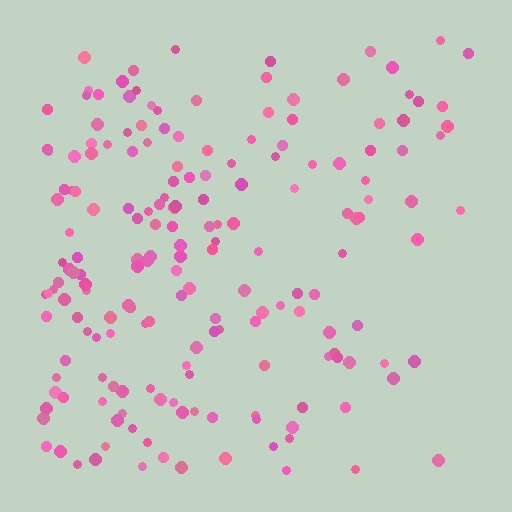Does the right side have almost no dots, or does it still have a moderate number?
Still a moderate number, just noticeably fewer than the left.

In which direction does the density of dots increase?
From right to left, with the left side densest.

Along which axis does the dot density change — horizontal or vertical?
Horizontal.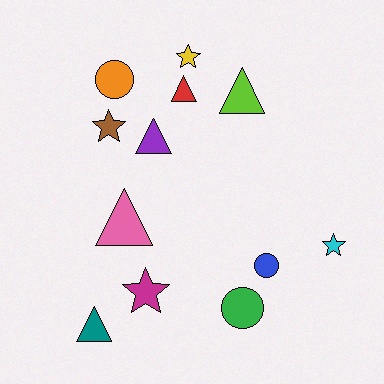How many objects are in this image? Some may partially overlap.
There are 12 objects.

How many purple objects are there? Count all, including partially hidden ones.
There is 1 purple object.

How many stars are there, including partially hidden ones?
There are 4 stars.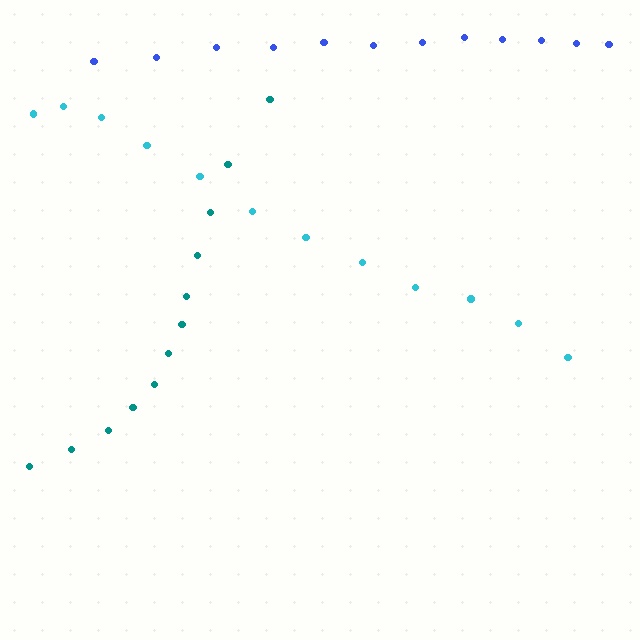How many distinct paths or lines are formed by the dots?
There are 3 distinct paths.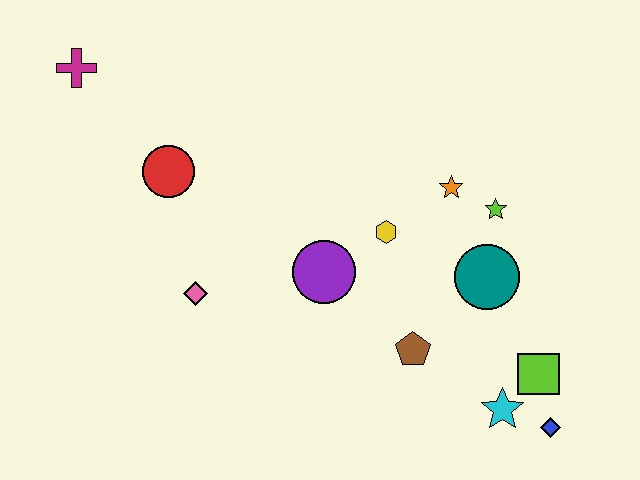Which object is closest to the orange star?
The lime star is closest to the orange star.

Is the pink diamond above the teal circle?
No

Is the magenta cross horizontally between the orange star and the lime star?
No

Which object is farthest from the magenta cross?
The blue diamond is farthest from the magenta cross.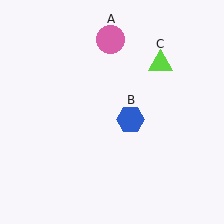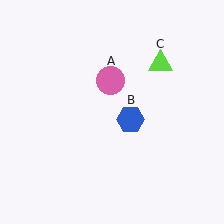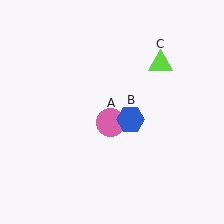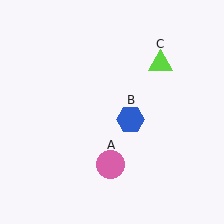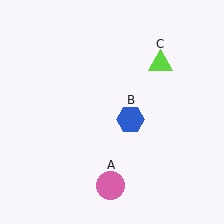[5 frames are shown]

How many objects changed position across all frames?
1 object changed position: pink circle (object A).